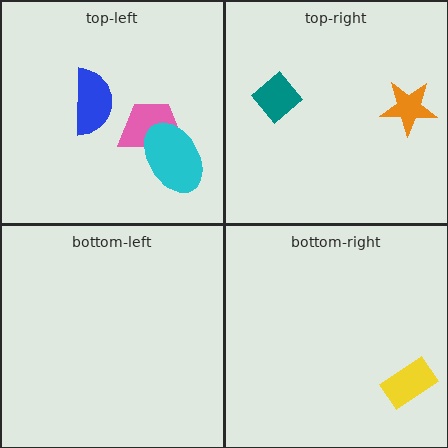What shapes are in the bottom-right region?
The yellow rectangle.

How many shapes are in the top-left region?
3.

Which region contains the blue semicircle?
The top-left region.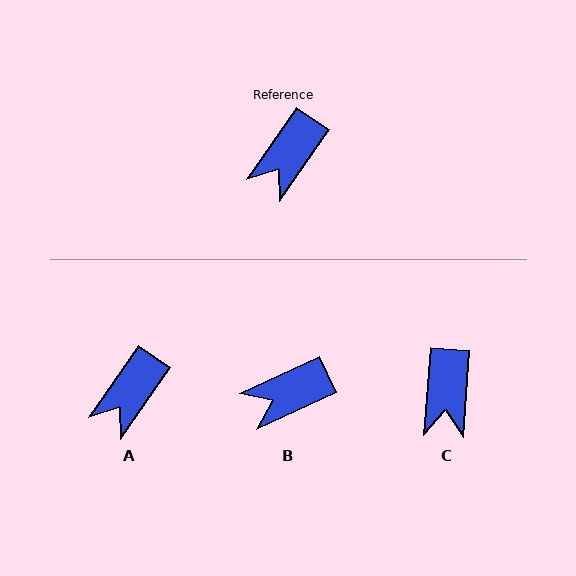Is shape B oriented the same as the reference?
No, it is off by about 30 degrees.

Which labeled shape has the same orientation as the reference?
A.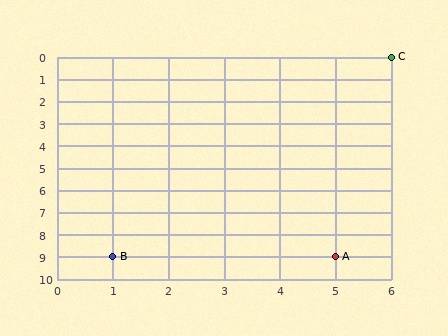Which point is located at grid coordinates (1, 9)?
Point B is at (1, 9).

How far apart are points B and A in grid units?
Points B and A are 4 columns apart.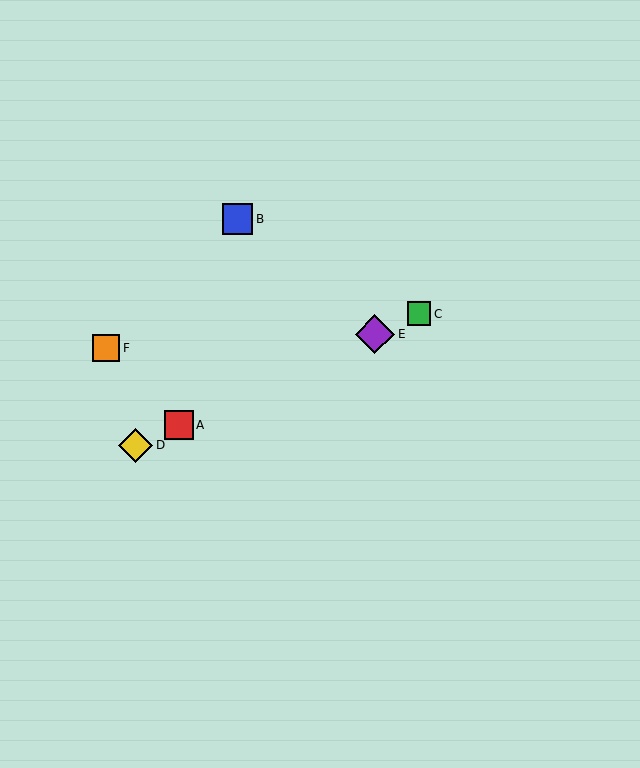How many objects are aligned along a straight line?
4 objects (A, C, D, E) are aligned along a straight line.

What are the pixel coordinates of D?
Object D is at (136, 445).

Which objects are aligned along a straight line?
Objects A, C, D, E are aligned along a straight line.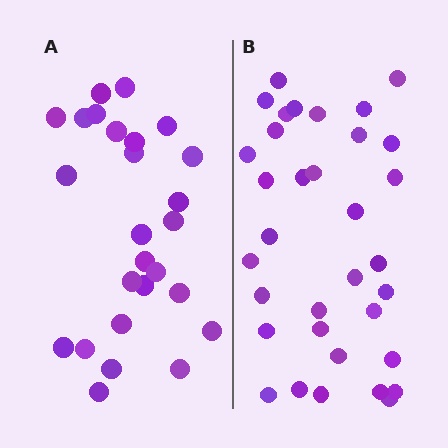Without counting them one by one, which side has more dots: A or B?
Region B (the right region) has more dots.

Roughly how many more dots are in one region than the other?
Region B has roughly 8 or so more dots than region A.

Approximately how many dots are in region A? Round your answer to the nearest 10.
About 30 dots. (The exact count is 26, which rounds to 30.)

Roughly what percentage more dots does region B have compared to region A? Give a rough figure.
About 30% more.